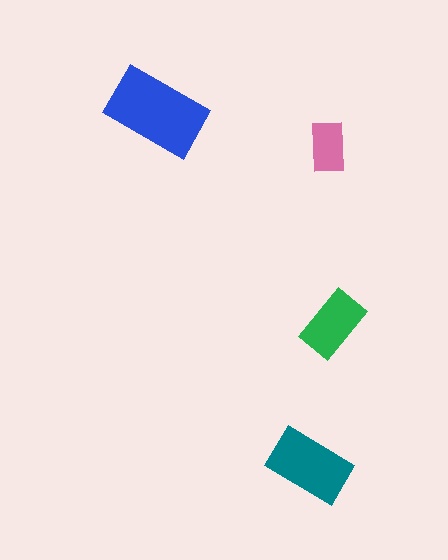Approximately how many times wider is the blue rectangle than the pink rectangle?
About 2 times wider.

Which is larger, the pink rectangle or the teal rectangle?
The teal one.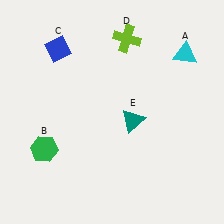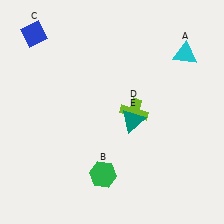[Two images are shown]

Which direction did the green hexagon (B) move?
The green hexagon (B) moved right.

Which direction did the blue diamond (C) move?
The blue diamond (C) moved left.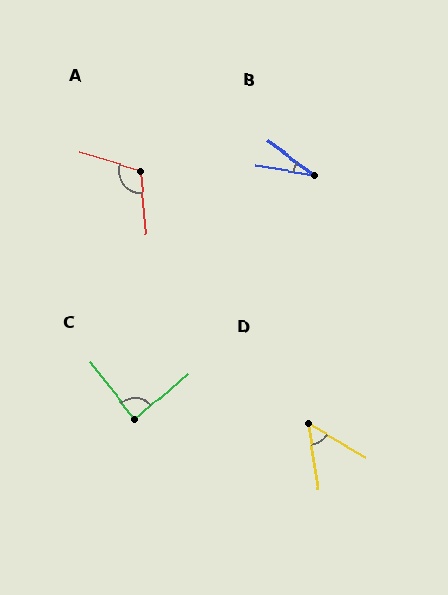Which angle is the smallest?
B, at approximately 27 degrees.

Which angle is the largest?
A, at approximately 112 degrees.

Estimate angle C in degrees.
Approximately 87 degrees.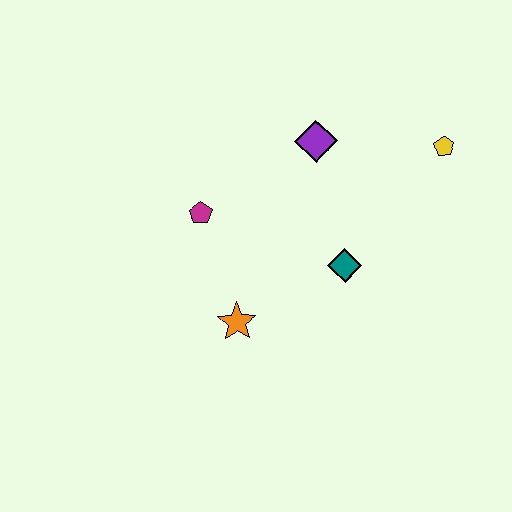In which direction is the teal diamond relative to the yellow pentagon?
The teal diamond is below the yellow pentagon.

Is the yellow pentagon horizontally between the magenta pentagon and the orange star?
No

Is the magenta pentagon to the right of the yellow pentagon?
No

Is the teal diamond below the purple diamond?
Yes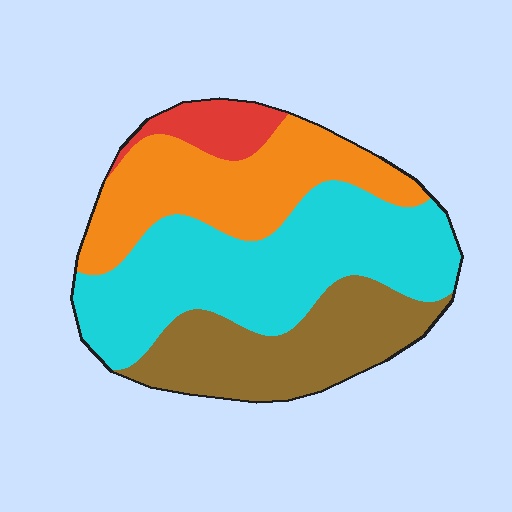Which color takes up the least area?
Red, at roughly 5%.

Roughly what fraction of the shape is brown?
Brown takes up about one quarter (1/4) of the shape.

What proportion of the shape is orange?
Orange covers 27% of the shape.